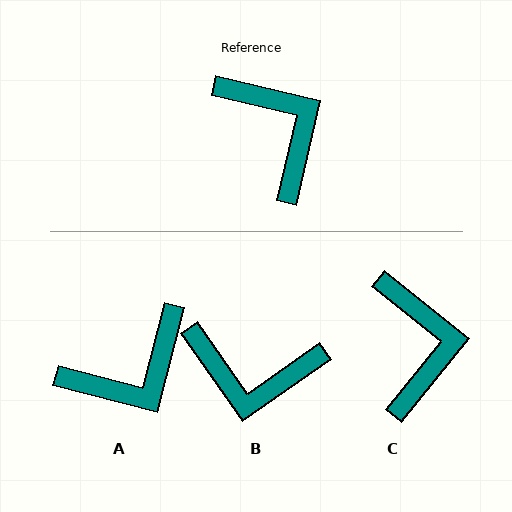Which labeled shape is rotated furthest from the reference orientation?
B, about 132 degrees away.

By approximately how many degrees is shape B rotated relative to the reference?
Approximately 132 degrees clockwise.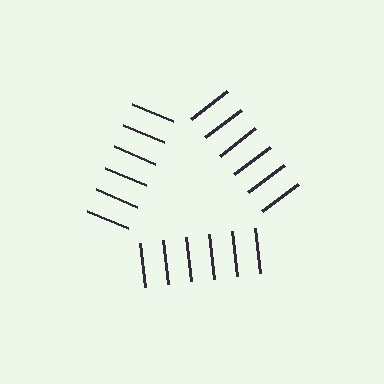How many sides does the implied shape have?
3 sides — the line-ends trace a triangle.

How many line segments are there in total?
18 — 6 along each of the 3 edges.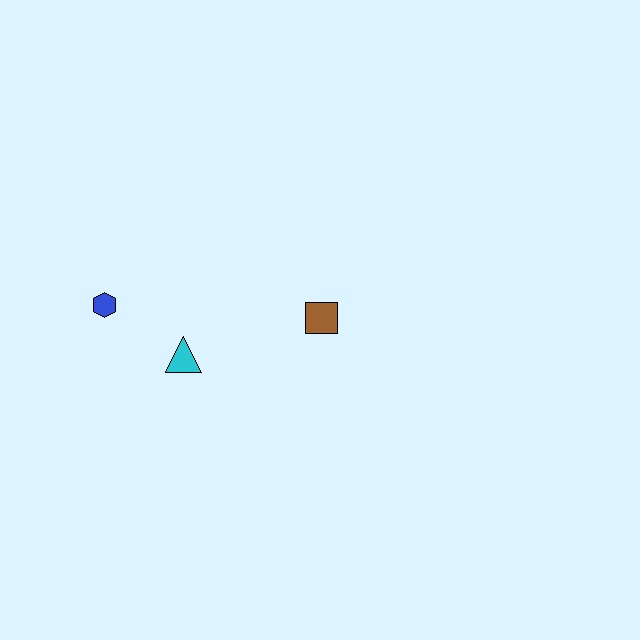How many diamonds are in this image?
There are no diamonds.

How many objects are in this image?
There are 3 objects.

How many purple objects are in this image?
There are no purple objects.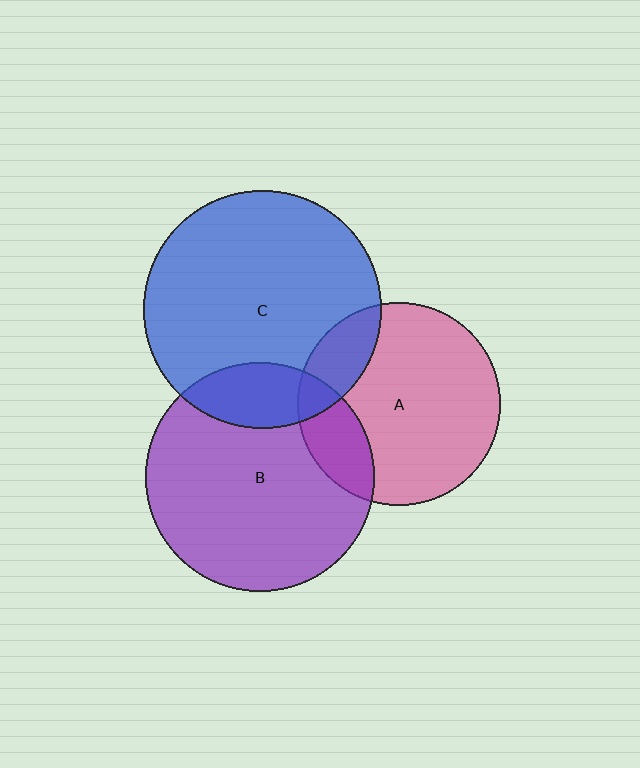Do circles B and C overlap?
Yes.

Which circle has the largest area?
Circle C (blue).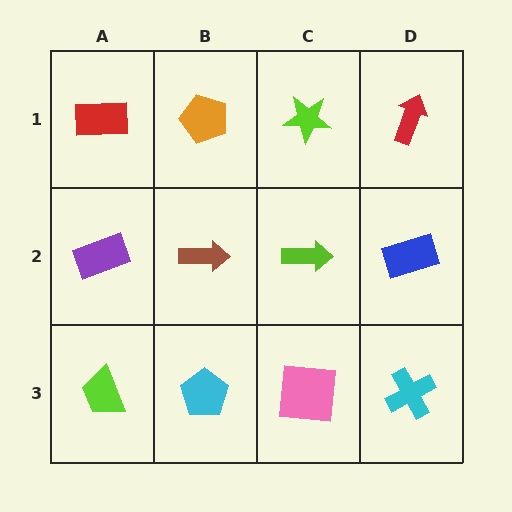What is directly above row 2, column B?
An orange pentagon.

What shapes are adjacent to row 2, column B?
An orange pentagon (row 1, column B), a cyan pentagon (row 3, column B), a purple rectangle (row 2, column A), a lime arrow (row 2, column C).